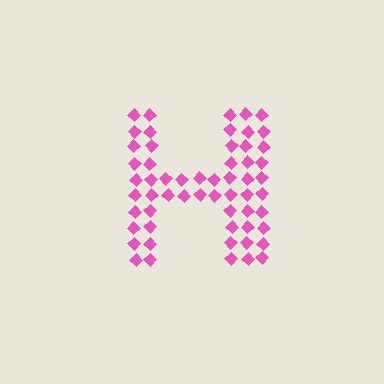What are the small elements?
The small elements are diamonds.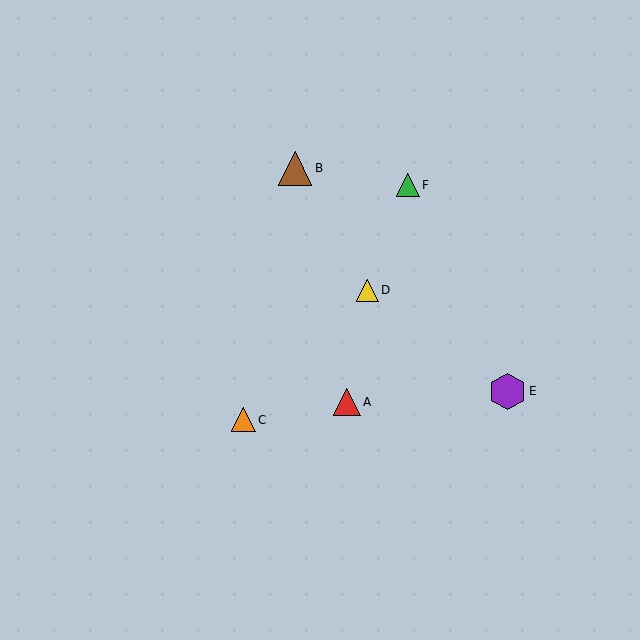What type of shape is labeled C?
Shape C is an orange triangle.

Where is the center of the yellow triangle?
The center of the yellow triangle is at (367, 290).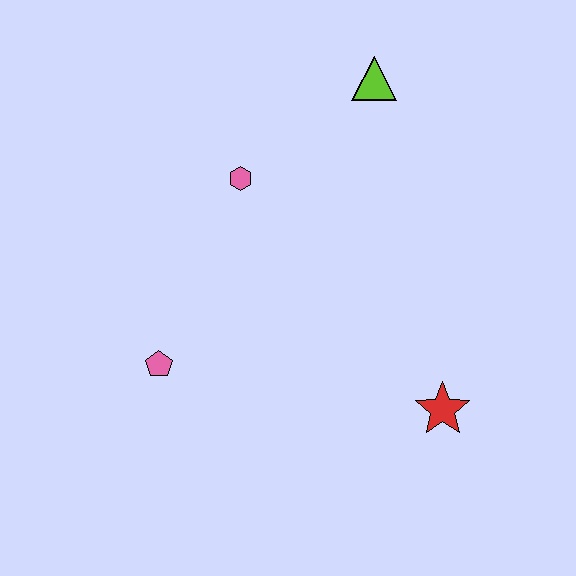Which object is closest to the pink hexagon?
The lime triangle is closest to the pink hexagon.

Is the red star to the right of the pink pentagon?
Yes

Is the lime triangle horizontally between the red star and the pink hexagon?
Yes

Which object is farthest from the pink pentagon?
The lime triangle is farthest from the pink pentagon.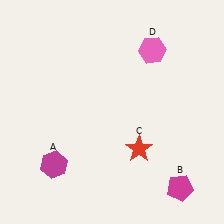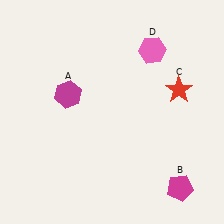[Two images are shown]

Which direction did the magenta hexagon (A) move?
The magenta hexagon (A) moved up.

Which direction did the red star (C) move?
The red star (C) moved up.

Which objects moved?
The objects that moved are: the magenta hexagon (A), the red star (C).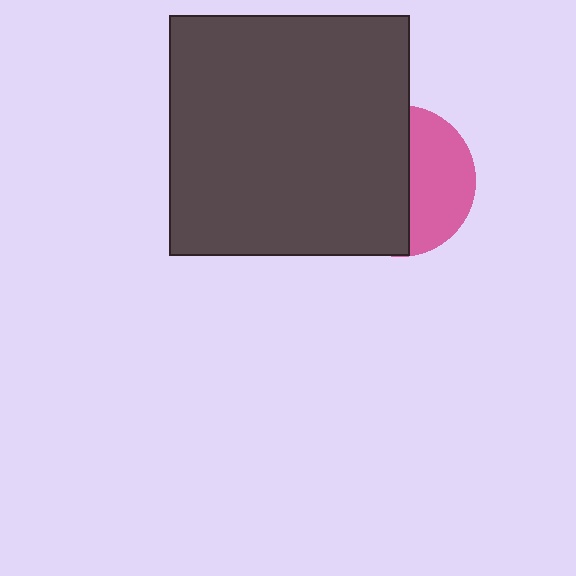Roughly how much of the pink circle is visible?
A small part of it is visible (roughly 42%).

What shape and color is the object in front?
The object in front is a dark gray square.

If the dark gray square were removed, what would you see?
You would see the complete pink circle.